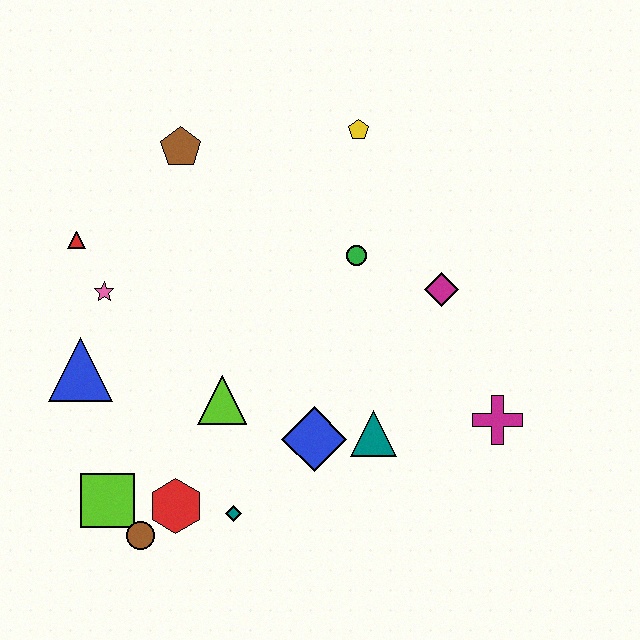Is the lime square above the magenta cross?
No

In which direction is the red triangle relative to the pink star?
The red triangle is above the pink star.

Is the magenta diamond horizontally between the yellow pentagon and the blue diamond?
No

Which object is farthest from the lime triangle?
The yellow pentagon is farthest from the lime triangle.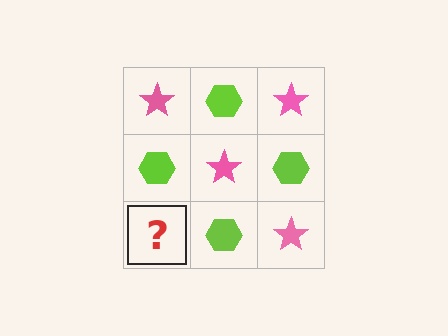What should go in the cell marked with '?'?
The missing cell should contain a pink star.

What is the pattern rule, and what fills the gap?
The rule is that it alternates pink star and lime hexagon in a checkerboard pattern. The gap should be filled with a pink star.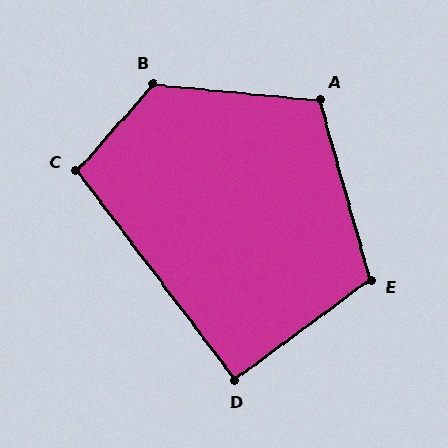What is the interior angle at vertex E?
Approximately 111 degrees (obtuse).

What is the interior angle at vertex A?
Approximately 111 degrees (obtuse).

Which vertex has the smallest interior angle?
D, at approximately 91 degrees.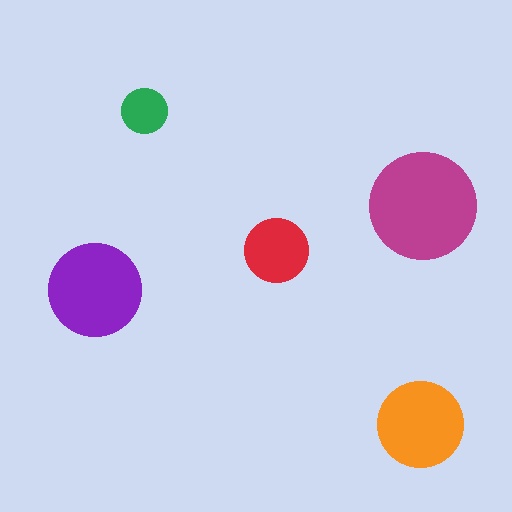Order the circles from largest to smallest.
the magenta one, the purple one, the orange one, the red one, the green one.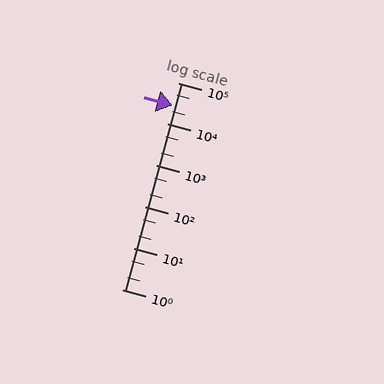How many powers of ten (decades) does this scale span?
The scale spans 5 decades, from 1 to 100000.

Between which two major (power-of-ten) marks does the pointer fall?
The pointer is between 10000 and 100000.